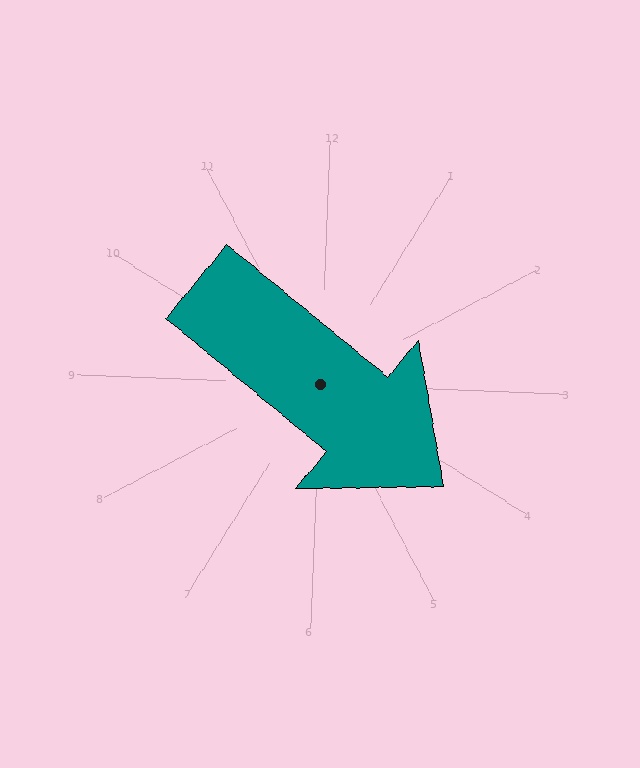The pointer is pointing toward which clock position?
Roughly 4 o'clock.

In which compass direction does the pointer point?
Southeast.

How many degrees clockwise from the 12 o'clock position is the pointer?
Approximately 127 degrees.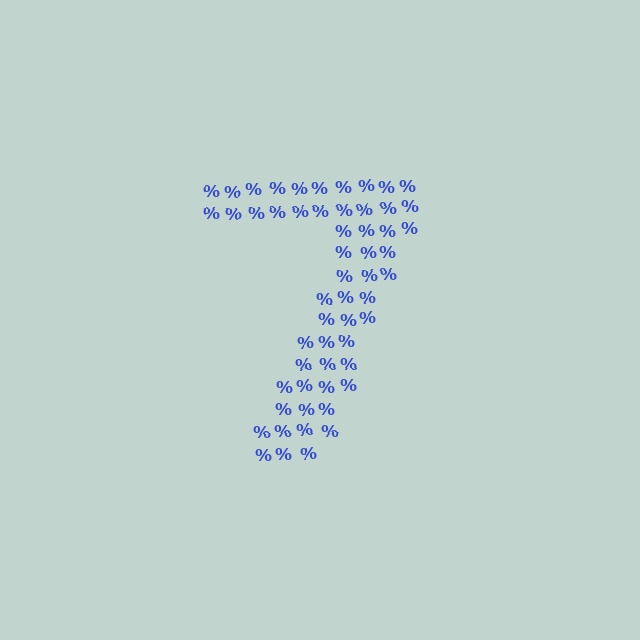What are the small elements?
The small elements are percent signs.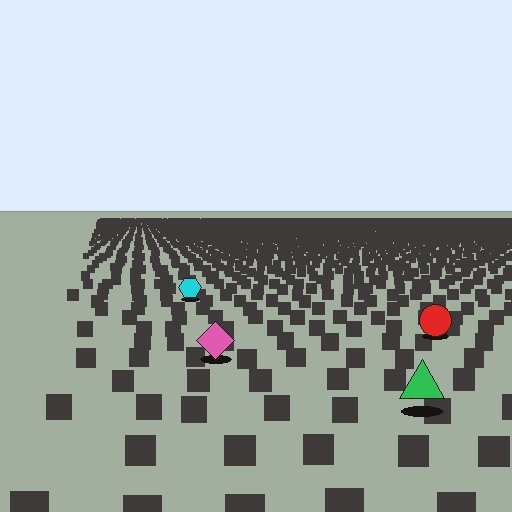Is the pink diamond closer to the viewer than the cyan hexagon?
Yes. The pink diamond is closer — you can tell from the texture gradient: the ground texture is coarser near it.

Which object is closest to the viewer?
The green triangle is closest. The texture marks near it are larger and more spread out.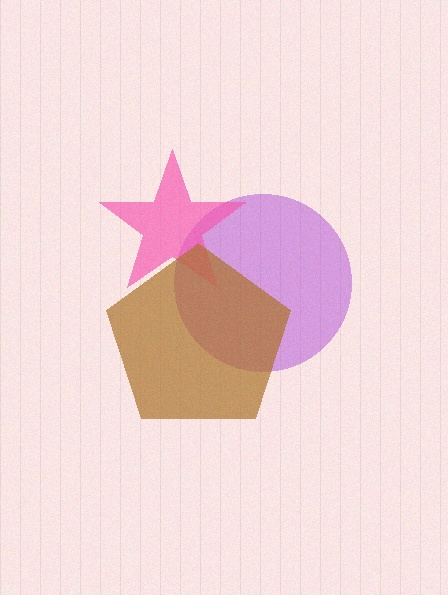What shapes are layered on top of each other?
The layered shapes are: a purple circle, a pink star, a brown pentagon.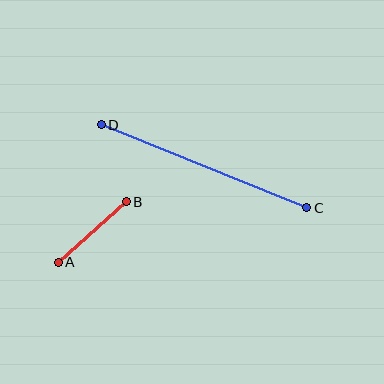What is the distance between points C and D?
The distance is approximately 221 pixels.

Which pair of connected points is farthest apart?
Points C and D are farthest apart.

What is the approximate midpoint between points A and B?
The midpoint is at approximately (92, 232) pixels.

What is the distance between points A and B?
The distance is approximately 91 pixels.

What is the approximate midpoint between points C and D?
The midpoint is at approximately (204, 166) pixels.